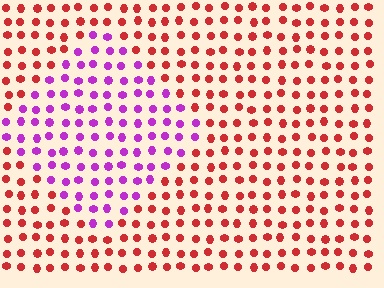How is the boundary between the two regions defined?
The boundary is defined purely by a slight shift in hue (about 64 degrees). Spacing, size, and orientation are identical on both sides.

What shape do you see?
I see a diamond.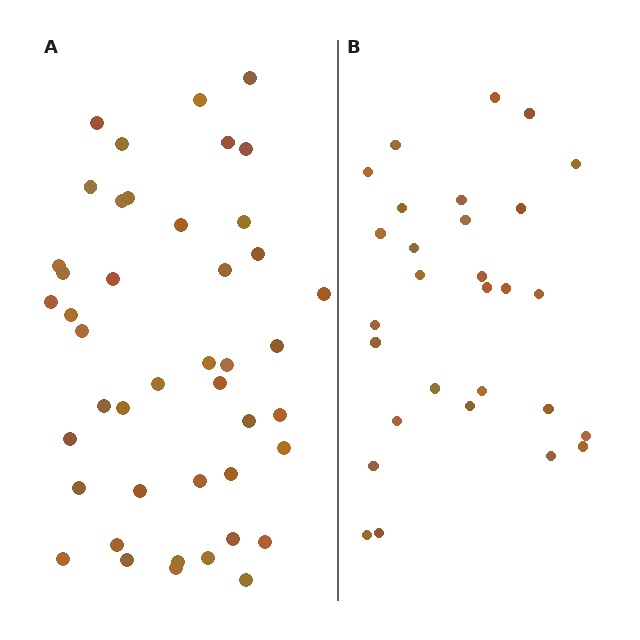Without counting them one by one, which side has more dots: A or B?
Region A (the left region) has more dots.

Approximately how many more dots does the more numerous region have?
Region A has approximately 15 more dots than region B.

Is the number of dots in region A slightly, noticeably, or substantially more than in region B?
Region A has substantially more. The ratio is roughly 1.5 to 1.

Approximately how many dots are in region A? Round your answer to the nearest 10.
About 40 dots. (The exact count is 44, which rounds to 40.)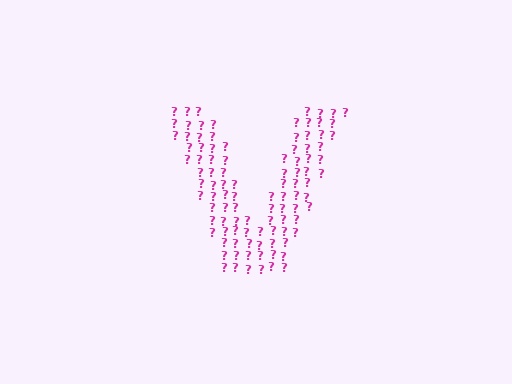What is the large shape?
The large shape is the letter V.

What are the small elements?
The small elements are question marks.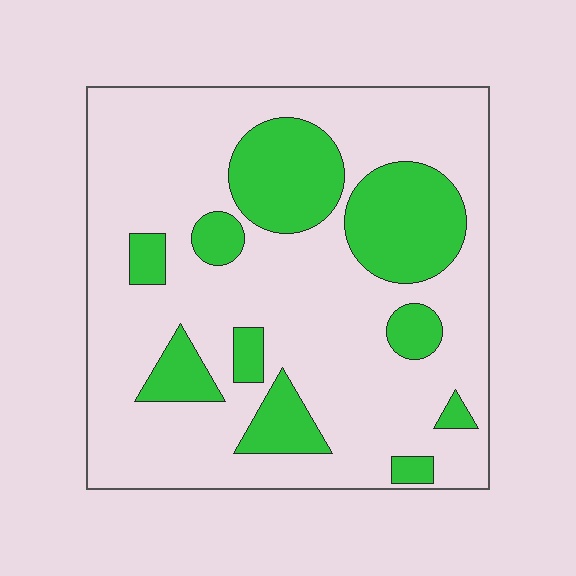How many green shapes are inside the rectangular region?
10.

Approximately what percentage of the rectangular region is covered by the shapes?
Approximately 25%.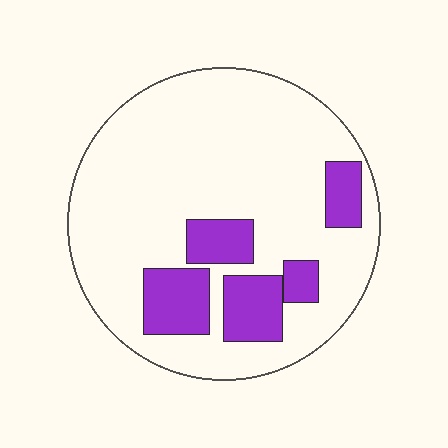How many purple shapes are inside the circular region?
5.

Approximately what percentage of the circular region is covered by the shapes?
Approximately 20%.